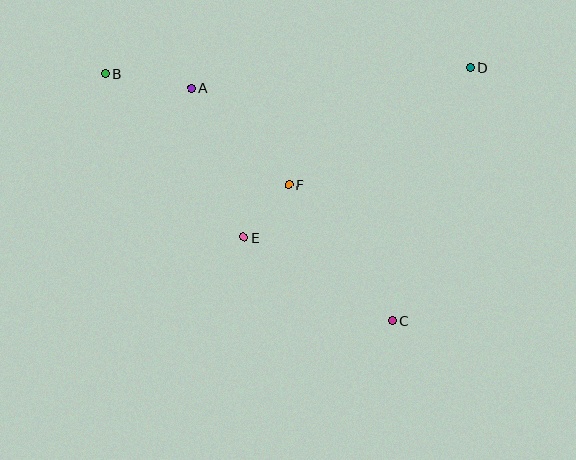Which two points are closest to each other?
Points E and F are closest to each other.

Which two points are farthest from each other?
Points B and C are farthest from each other.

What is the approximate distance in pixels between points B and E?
The distance between B and E is approximately 214 pixels.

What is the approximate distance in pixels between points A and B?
The distance between A and B is approximately 87 pixels.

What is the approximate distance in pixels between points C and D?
The distance between C and D is approximately 265 pixels.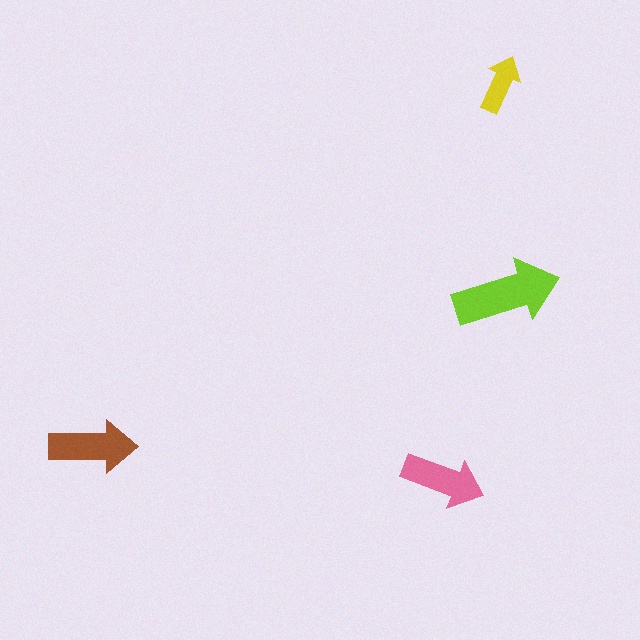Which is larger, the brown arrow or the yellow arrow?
The brown one.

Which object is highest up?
The yellow arrow is topmost.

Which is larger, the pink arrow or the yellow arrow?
The pink one.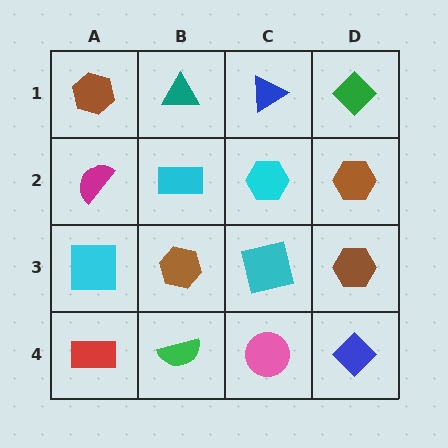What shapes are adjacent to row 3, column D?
A brown hexagon (row 2, column D), a blue diamond (row 4, column D), a cyan square (row 3, column C).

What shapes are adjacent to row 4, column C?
A cyan square (row 3, column C), a green semicircle (row 4, column B), a blue diamond (row 4, column D).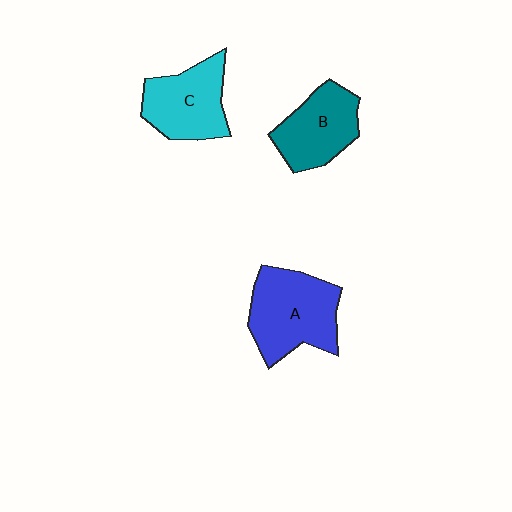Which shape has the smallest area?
Shape B (teal).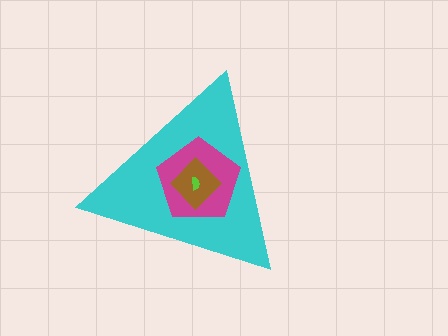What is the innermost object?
The lime semicircle.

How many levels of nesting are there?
4.